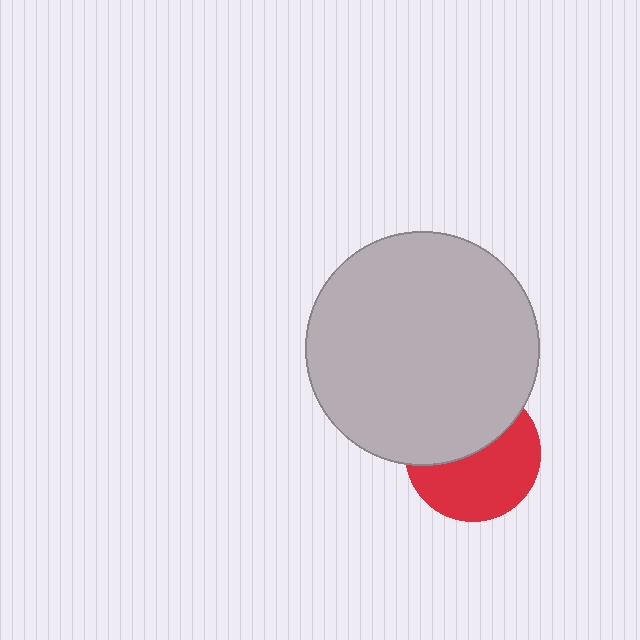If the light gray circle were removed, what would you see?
You would see the complete red circle.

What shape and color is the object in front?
The object in front is a light gray circle.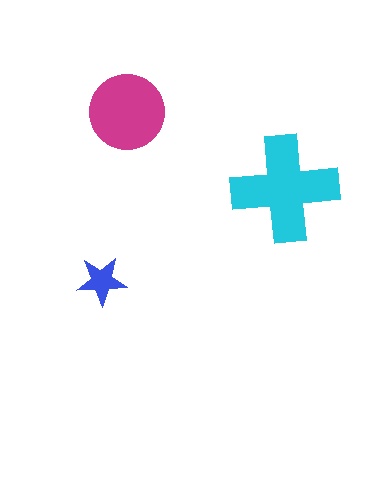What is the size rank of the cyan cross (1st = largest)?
1st.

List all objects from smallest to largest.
The blue star, the magenta circle, the cyan cross.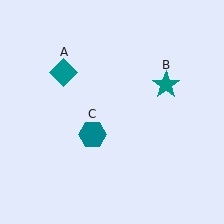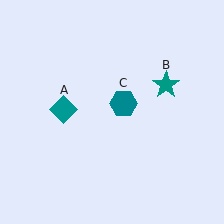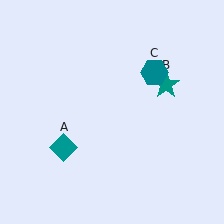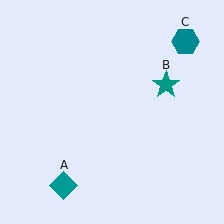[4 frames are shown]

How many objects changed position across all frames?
2 objects changed position: teal diamond (object A), teal hexagon (object C).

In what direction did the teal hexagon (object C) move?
The teal hexagon (object C) moved up and to the right.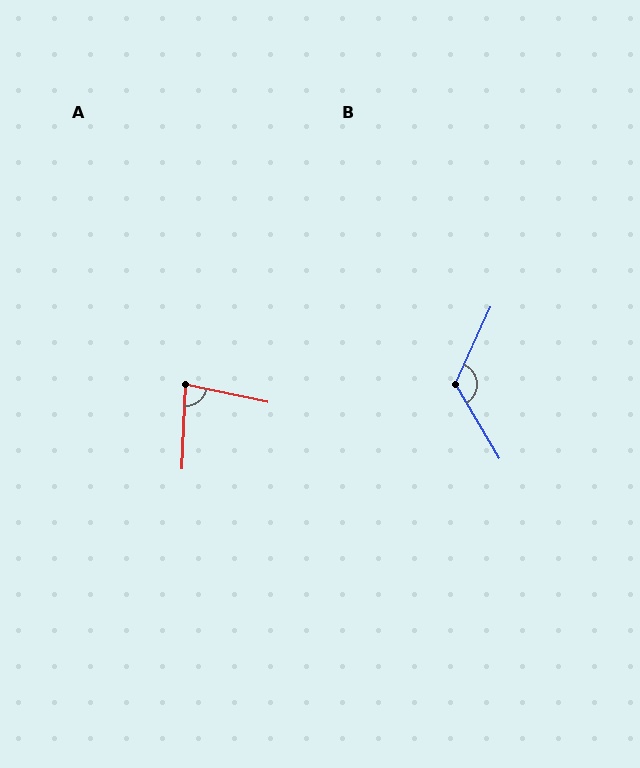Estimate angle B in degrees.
Approximately 125 degrees.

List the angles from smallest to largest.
A (80°), B (125°).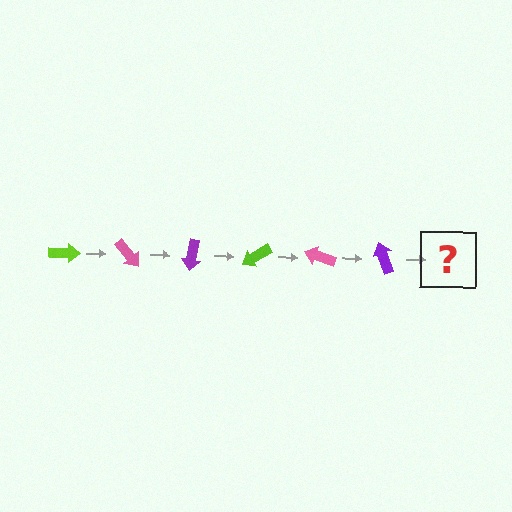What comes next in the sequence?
The next element should be a lime arrow, rotated 300 degrees from the start.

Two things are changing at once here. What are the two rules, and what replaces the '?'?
The two rules are that it rotates 50 degrees each step and the color cycles through lime, pink, and purple. The '?' should be a lime arrow, rotated 300 degrees from the start.